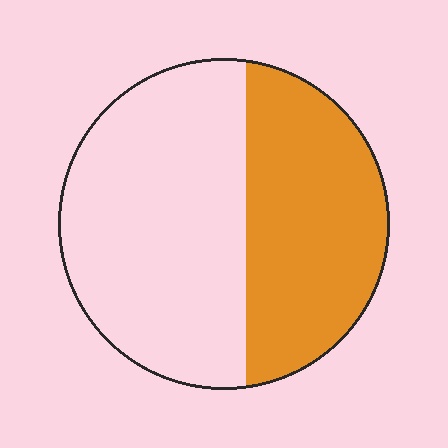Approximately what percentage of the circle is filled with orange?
Approximately 40%.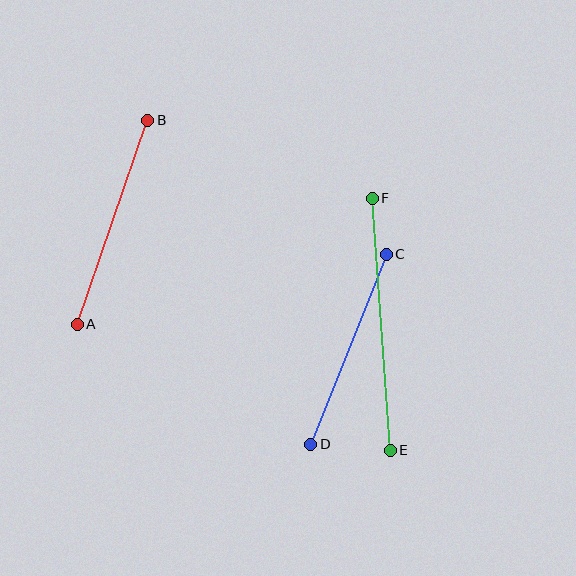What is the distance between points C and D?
The distance is approximately 204 pixels.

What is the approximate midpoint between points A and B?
The midpoint is at approximately (112, 222) pixels.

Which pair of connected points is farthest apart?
Points E and F are farthest apart.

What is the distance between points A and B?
The distance is approximately 216 pixels.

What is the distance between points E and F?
The distance is approximately 253 pixels.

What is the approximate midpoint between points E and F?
The midpoint is at approximately (381, 324) pixels.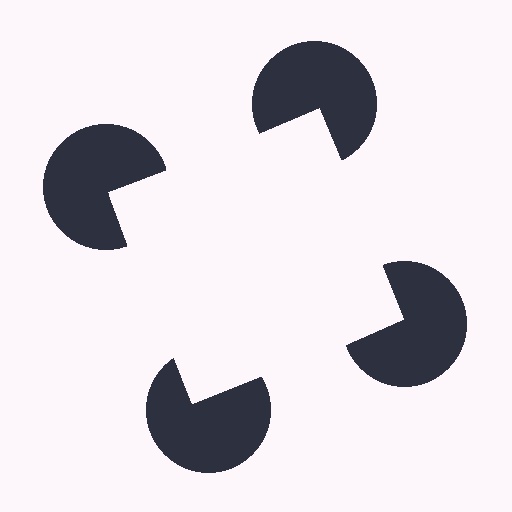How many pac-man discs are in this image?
There are 4 — one at each vertex of the illusory square.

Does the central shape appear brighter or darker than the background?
It typically appears slightly brighter than the background, even though no actual brightness change is drawn.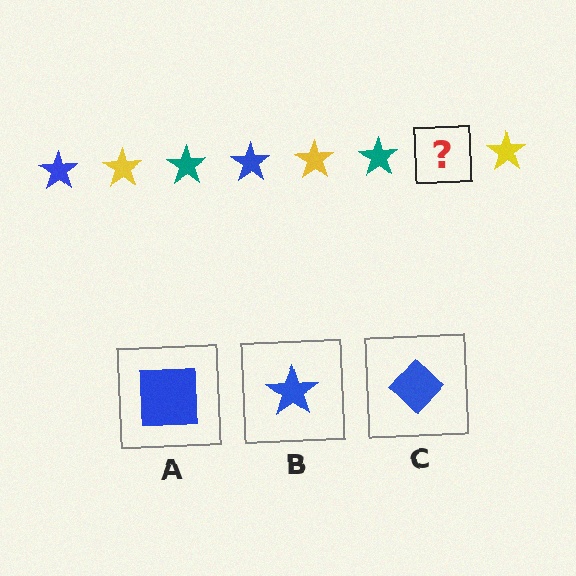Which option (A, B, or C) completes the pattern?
B.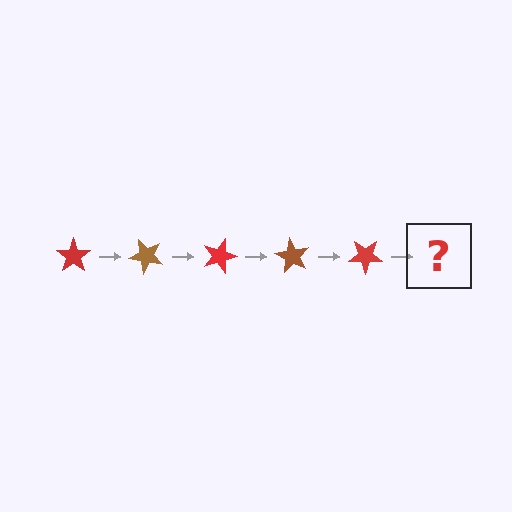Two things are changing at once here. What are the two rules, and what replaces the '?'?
The two rules are that it rotates 45 degrees each step and the color cycles through red and brown. The '?' should be a brown star, rotated 225 degrees from the start.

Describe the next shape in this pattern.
It should be a brown star, rotated 225 degrees from the start.